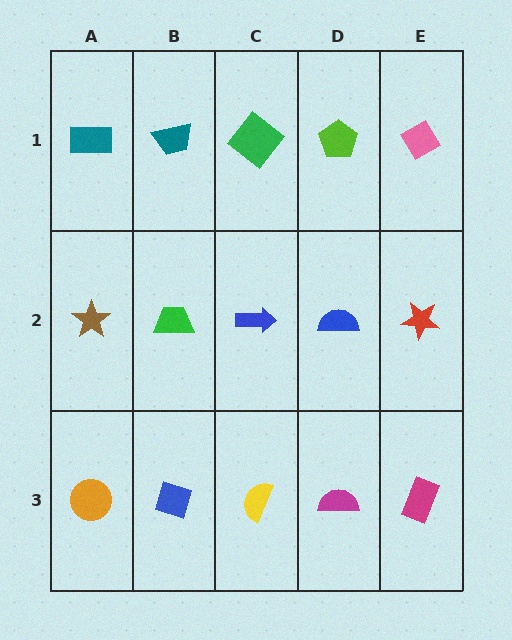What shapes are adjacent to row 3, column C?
A blue arrow (row 2, column C), a blue diamond (row 3, column B), a magenta semicircle (row 3, column D).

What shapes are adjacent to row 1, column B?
A green trapezoid (row 2, column B), a teal rectangle (row 1, column A), a green diamond (row 1, column C).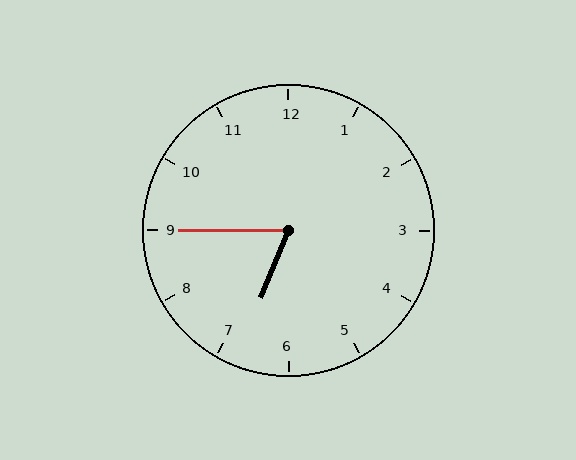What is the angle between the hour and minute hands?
Approximately 68 degrees.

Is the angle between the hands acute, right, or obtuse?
It is acute.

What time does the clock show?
6:45.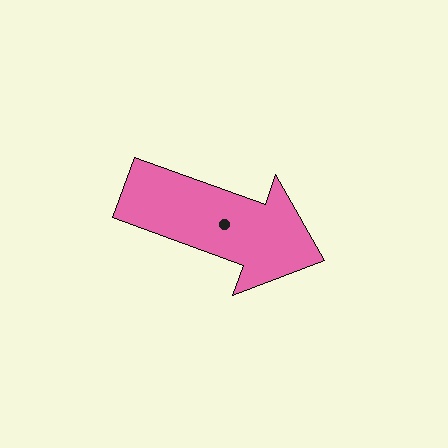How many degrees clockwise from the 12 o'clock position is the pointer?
Approximately 110 degrees.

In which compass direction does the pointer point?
East.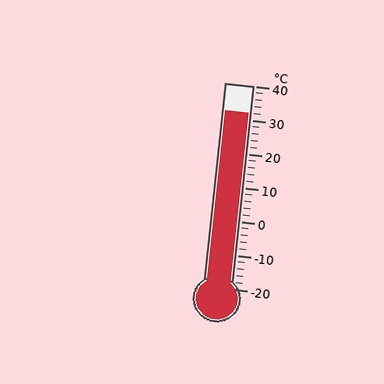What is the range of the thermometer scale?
The thermometer scale ranges from -20°C to 40°C.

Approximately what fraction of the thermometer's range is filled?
The thermometer is filled to approximately 85% of its range.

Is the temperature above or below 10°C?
The temperature is above 10°C.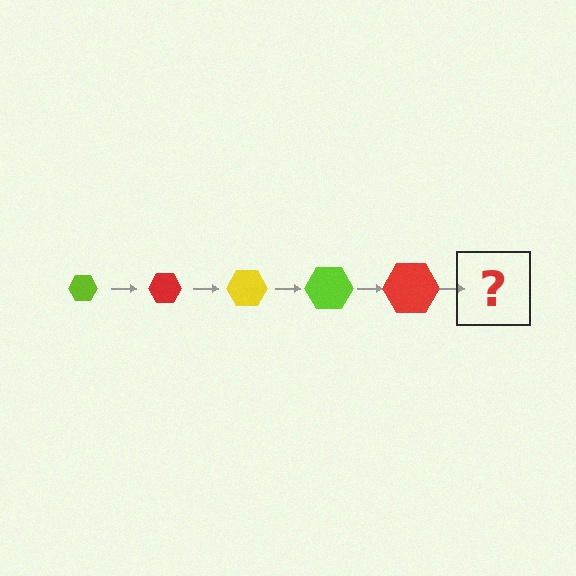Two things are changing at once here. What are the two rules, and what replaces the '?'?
The two rules are that the hexagon grows larger each step and the color cycles through lime, red, and yellow. The '?' should be a yellow hexagon, larger than the previous one.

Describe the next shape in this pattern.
It should be a yellow hexagon, larger than the previous one.